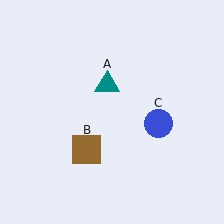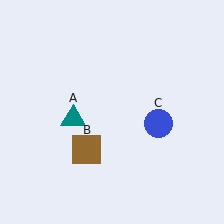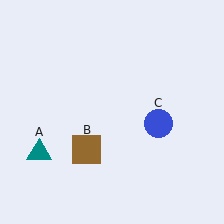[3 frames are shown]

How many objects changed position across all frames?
1 object changed position: teal triangle (object A).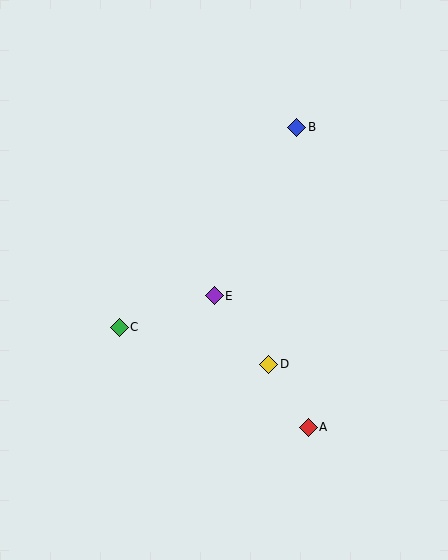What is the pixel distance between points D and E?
The distance between D and E is 88 pixels.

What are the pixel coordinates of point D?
Point D is at (269, 364).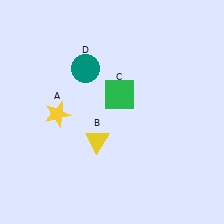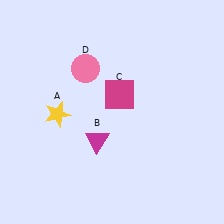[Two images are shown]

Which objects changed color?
B changed from yellow to magenta. C changed from green to magenta. D changed from teal to pink.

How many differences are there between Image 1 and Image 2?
There are 3 differences between the two images.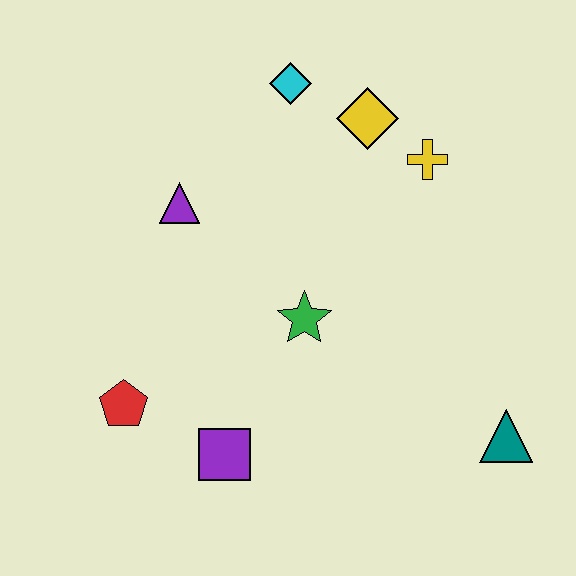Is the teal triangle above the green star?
No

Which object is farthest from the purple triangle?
The teal triangle is farthest from the purple triangle.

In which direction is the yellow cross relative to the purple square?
The yellow cross is above the purple square.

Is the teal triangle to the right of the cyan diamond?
Yes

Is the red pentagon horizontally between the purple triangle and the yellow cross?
No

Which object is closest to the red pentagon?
The purple square is closest to the red pentagon.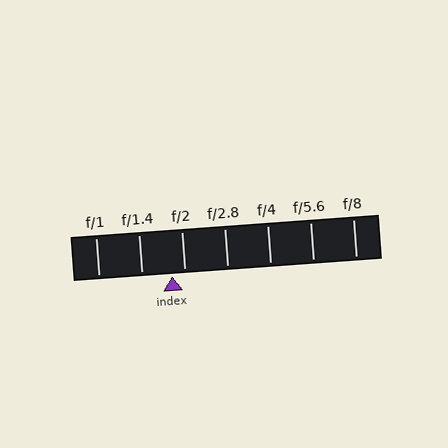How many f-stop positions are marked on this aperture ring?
There are 7 f-stop positions marked.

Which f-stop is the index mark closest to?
The index mark is closest to f/2.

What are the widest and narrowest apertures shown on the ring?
The widest aperture shown is f/1 and the narrowest is f/8.